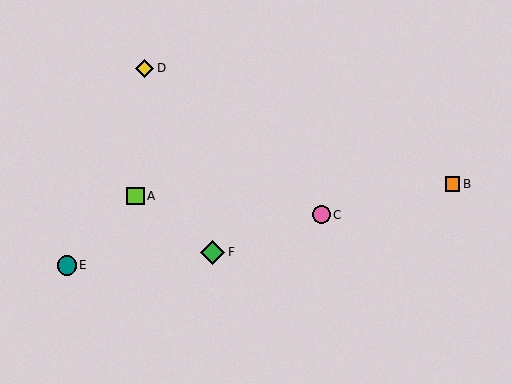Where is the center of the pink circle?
The center of the pink circle is at (321, 215).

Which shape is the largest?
The green diamond (labeled F) is the largest.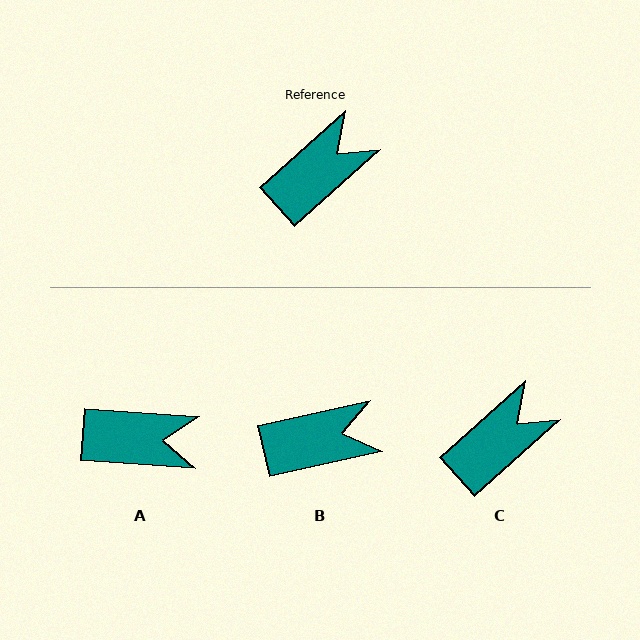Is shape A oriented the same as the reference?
No, it is off by about 46 degrees.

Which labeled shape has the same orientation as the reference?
C.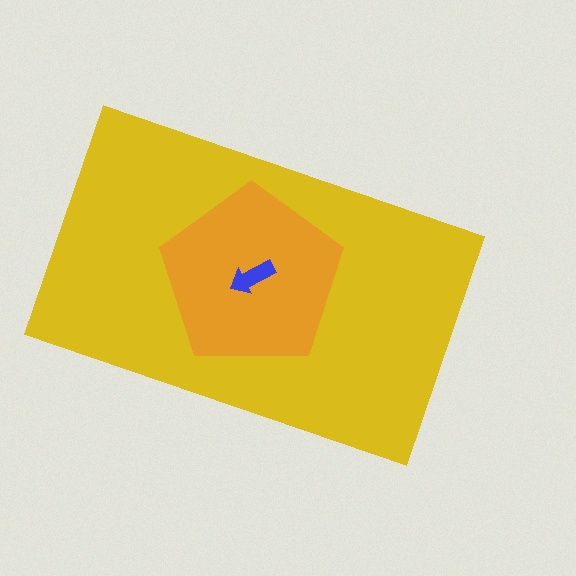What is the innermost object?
The blue arrow.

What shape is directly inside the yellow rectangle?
The orange pentagon.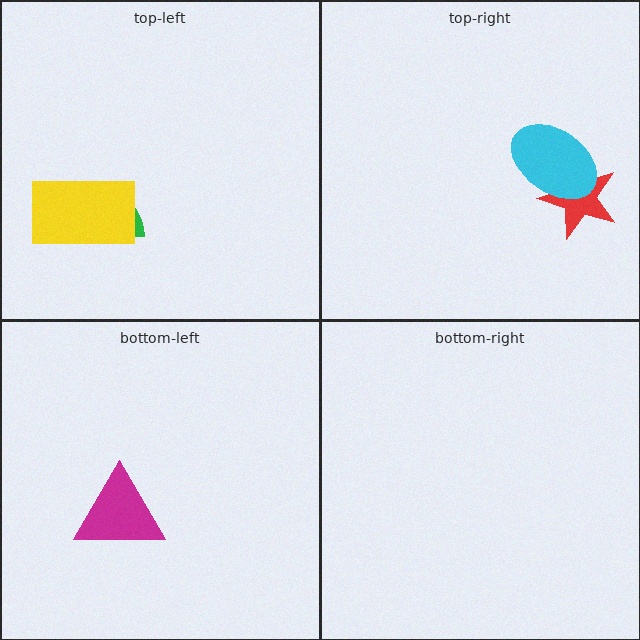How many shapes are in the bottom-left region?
1.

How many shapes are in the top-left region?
2.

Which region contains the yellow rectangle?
The top-left region.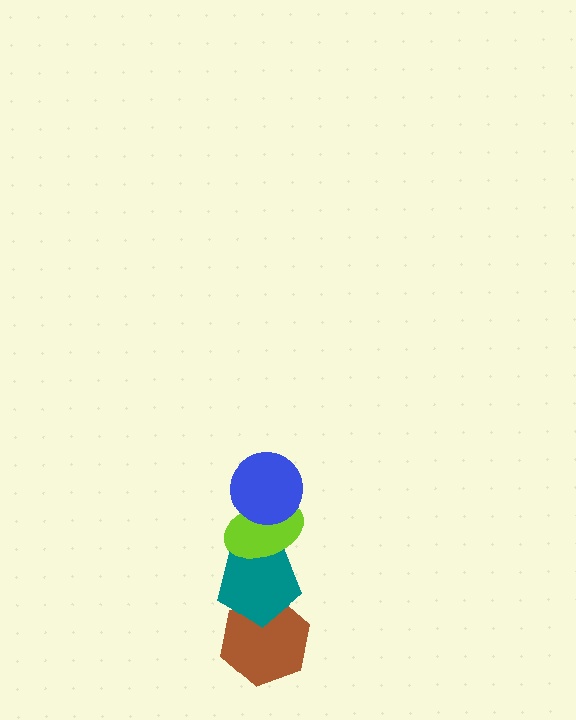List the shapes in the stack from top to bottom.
From top to bottom: the blue circle, the lime ellipse, the teal pentagon, the brown hexagon.